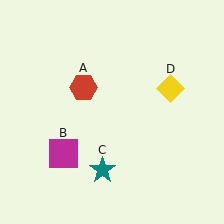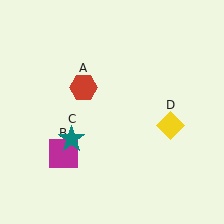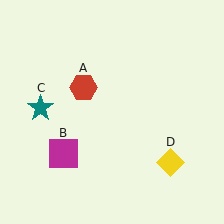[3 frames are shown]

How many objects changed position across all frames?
2 objects changed position: teal star (object C), yellow diamond (object D).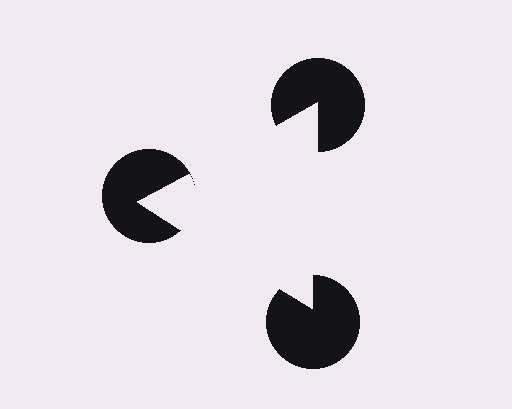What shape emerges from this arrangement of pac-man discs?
An illusory triangle — its edges are inferred from the aligned wedge cuts in the pac-man discs, not physically drawn.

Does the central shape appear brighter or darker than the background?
It typically appears slightly brighter than the background, even though no actual brightness change is drawn.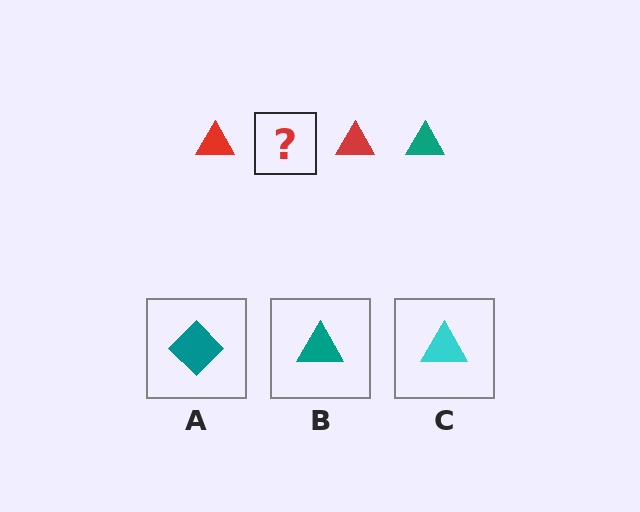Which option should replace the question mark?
Option B.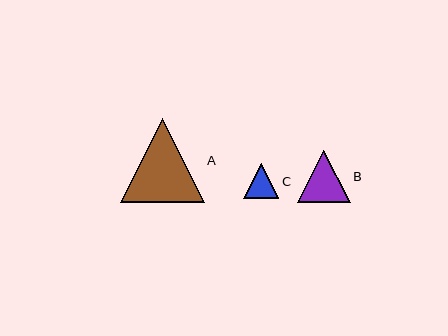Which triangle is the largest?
Triangle A is the largest with a size of approximately 84 pixels.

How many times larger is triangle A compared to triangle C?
Triangle A is approximately 2.4 times the size of triangle C.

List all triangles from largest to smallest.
From largest to smallest: A, B, C.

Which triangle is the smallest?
Triangle C is the smallest with a size of approximately 35 pixels.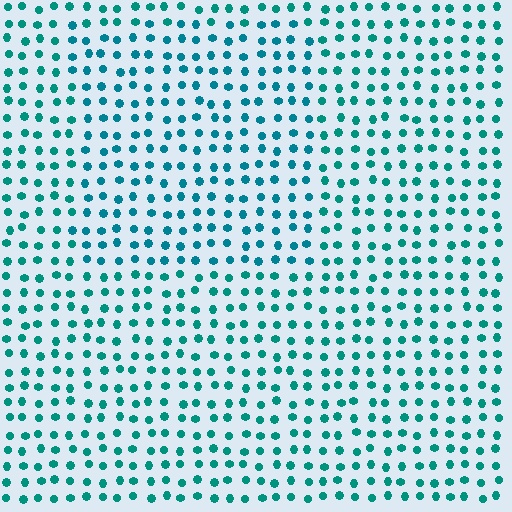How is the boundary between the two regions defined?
The boundary is defined purely by a slight shift in hue (about 15 degrees). Spacing, size, and orientation are identical on both sides.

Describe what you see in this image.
The image is filled with small teal elements in a uniform arrangement. A rectangle-shaped region is visible where the elements are tinted to a slightly different hue, forming a subtle color boundary.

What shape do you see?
I see a rectangle.